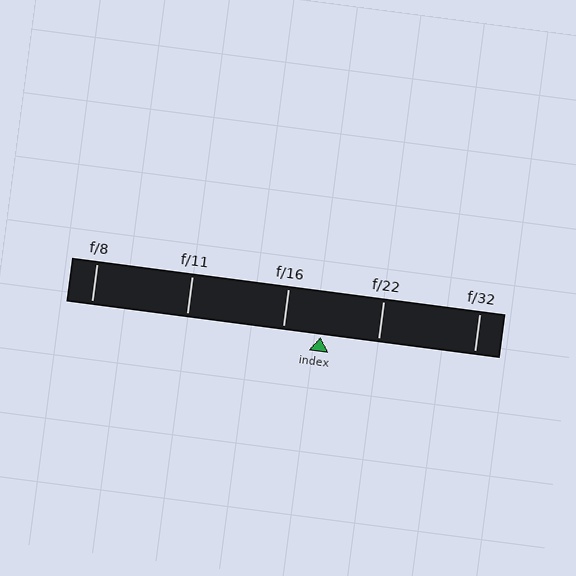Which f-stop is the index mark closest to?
The index mark is closest to f/16.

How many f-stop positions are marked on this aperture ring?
There are 5 f-stop positions marked.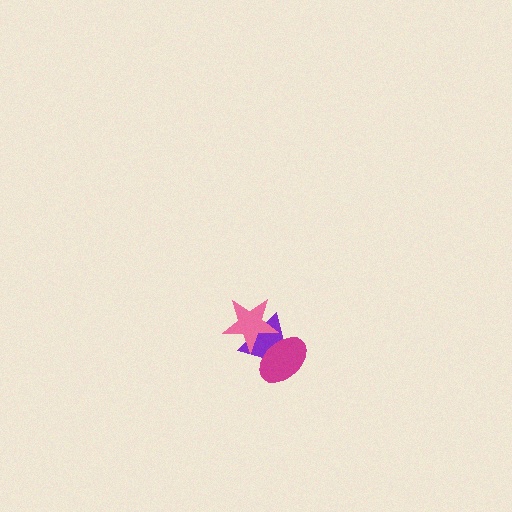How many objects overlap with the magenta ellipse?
2 objects overlap with the magenta ellipse.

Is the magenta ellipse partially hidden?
Yes, it is partially covered by another shape.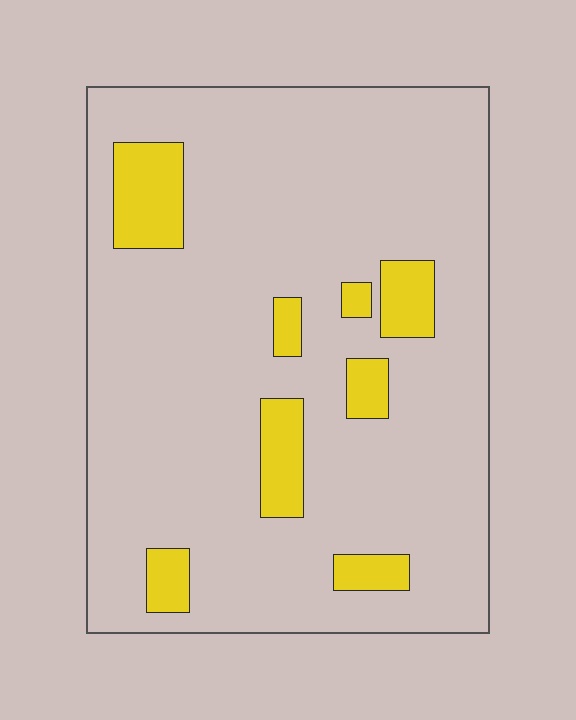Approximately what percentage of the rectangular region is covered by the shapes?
Approximately 15%.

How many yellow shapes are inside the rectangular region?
8.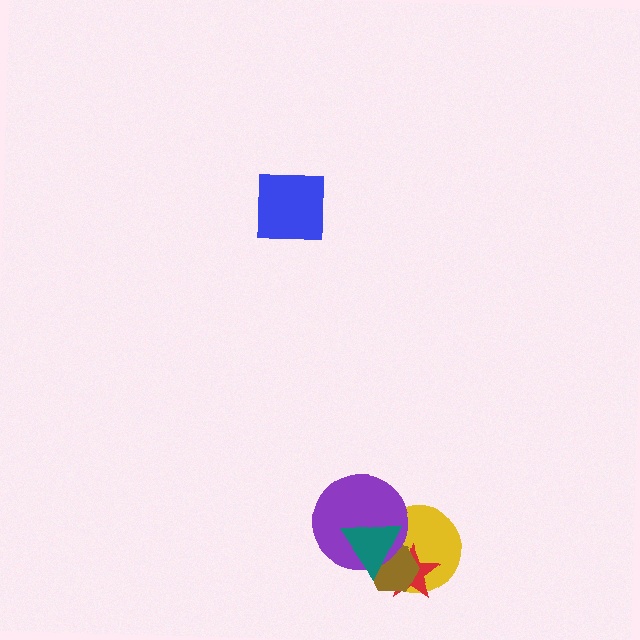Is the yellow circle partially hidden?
Yes, it is partially covered by another shape.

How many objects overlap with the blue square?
0 objects overlap with the blue square.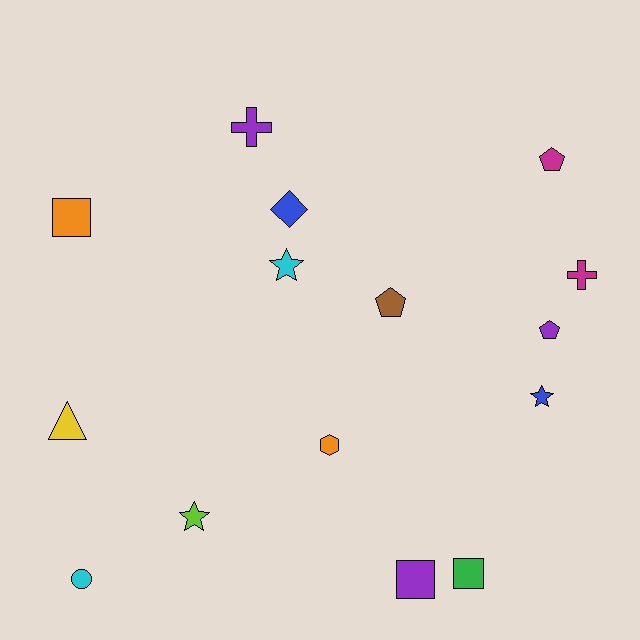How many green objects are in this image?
There is 1 green object.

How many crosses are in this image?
There are 2 crosses.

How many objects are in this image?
There are 15 objects.